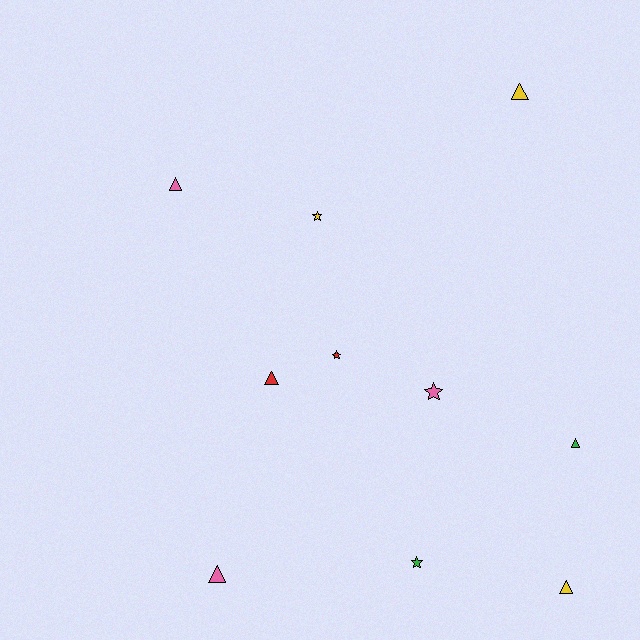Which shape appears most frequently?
Triangle, with 6 objects.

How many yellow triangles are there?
There are 2 yellow triangles.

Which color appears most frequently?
Yellow, with 3 objects.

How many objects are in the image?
There are 10 objects.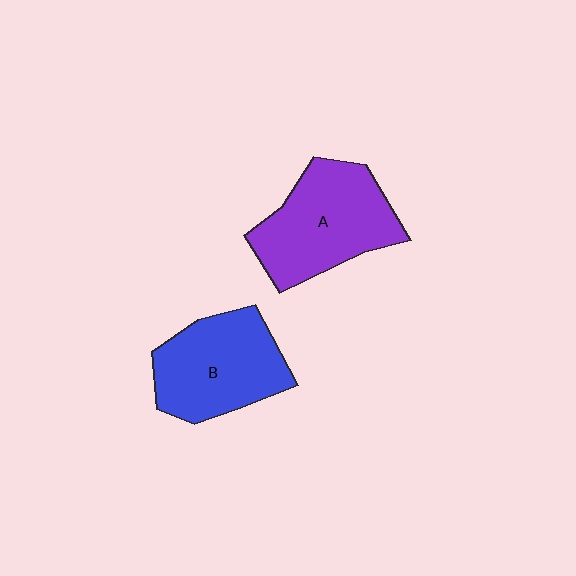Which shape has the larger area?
Shape A (purple).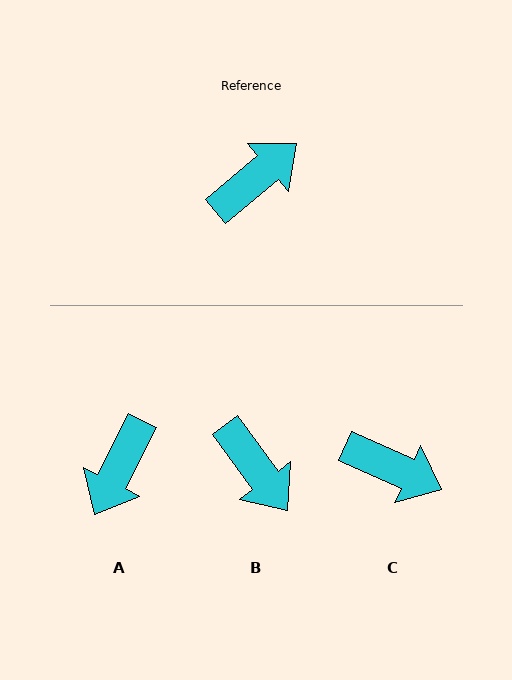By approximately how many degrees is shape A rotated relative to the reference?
Approximately 157 degrees clockwise.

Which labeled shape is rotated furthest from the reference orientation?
A, about 157 degrees away.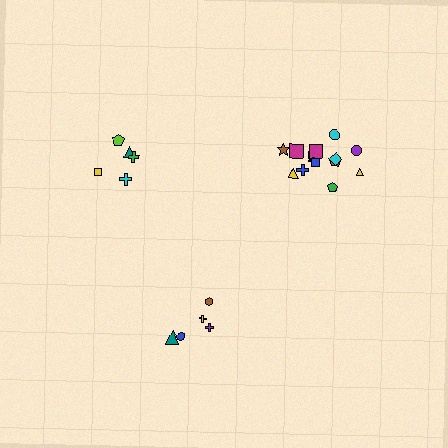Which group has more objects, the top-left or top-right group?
The top-right group.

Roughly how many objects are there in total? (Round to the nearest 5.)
Roughly 25 objects in total.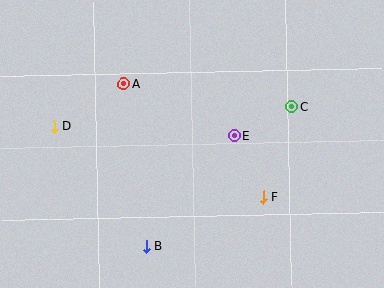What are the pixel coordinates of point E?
Point E is at (234, 136).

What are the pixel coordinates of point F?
Point F is at (264, 197).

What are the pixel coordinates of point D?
Point D is at (54, 126).